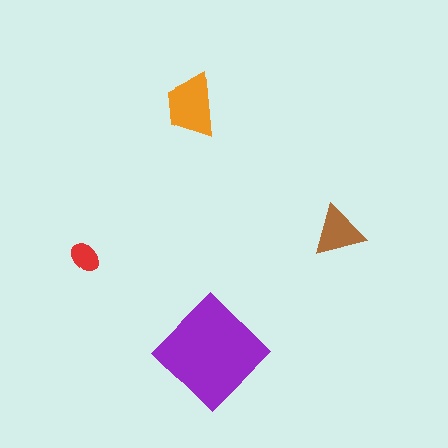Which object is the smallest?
The red ellipse.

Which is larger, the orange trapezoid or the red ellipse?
The orange trapezoid.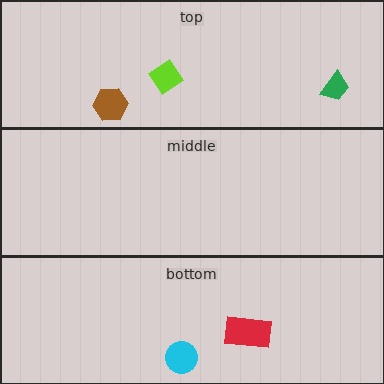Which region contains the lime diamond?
The top region.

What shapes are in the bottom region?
The red rectangle, the cyan circle.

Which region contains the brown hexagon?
The top region.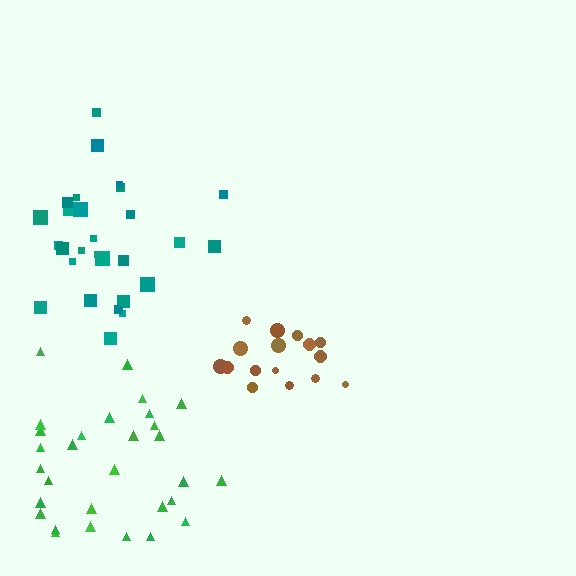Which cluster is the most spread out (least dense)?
Green.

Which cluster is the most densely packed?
Brown.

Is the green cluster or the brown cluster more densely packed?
Brown.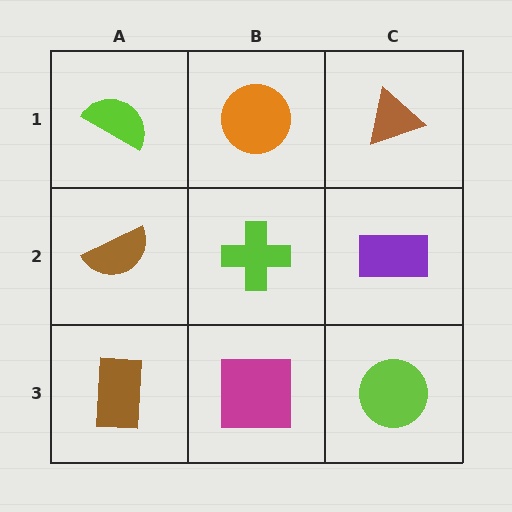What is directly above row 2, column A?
A lime semicircle.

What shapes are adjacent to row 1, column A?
A brown semicircle (row 2, column A), an orange circle (row 1, column B).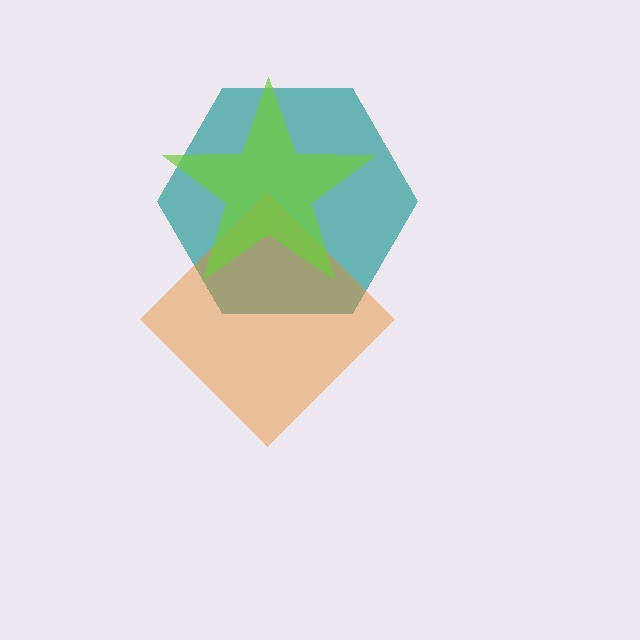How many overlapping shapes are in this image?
There are 3 overlapping shapes in the image.